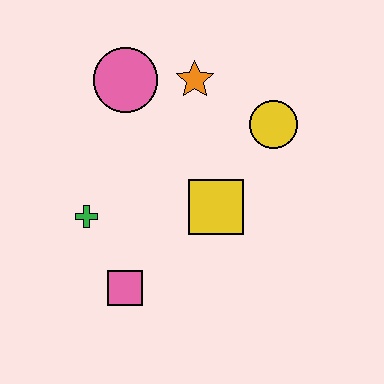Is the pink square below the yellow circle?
Yes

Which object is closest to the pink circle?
The orange star is closest to the pink circle.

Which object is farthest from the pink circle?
The pink square is farthest from the pink circle.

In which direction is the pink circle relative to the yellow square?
The pink circle is above the yellow square.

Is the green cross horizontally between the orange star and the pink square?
No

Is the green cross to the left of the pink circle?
Yes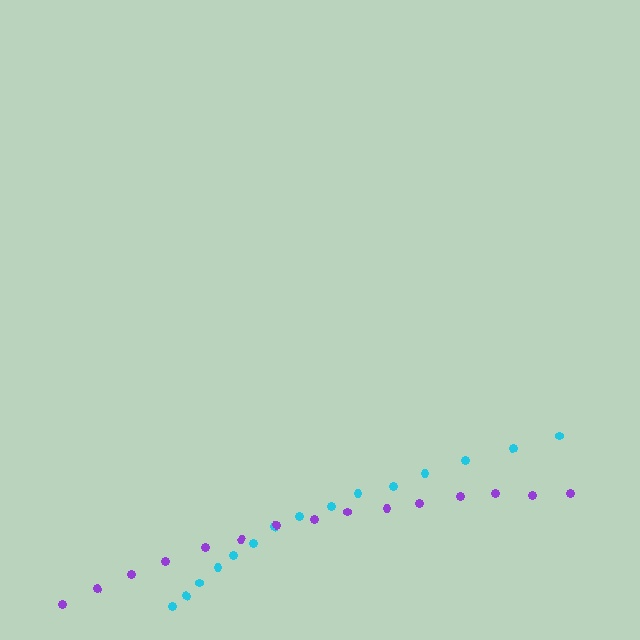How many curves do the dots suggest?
There are 2 distinct paths.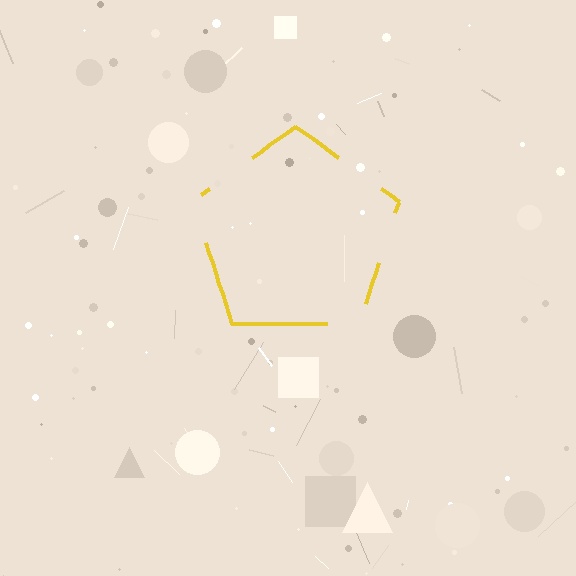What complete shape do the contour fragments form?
The contour fragments form a pentagon.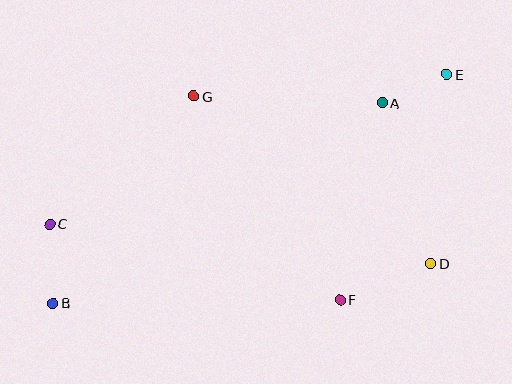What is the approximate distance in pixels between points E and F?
The distance between E and F is approximately 249 pixels.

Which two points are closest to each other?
Points A and E are closest to each other.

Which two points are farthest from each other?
Points B and E are farthest from each other.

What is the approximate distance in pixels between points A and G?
The distance between A and G is approximately 188 pixels.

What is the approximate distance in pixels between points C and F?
The distance between C and F is approximately 300 pixels.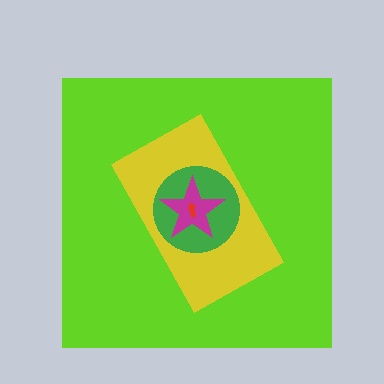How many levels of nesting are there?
5.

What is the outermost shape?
The lime square.